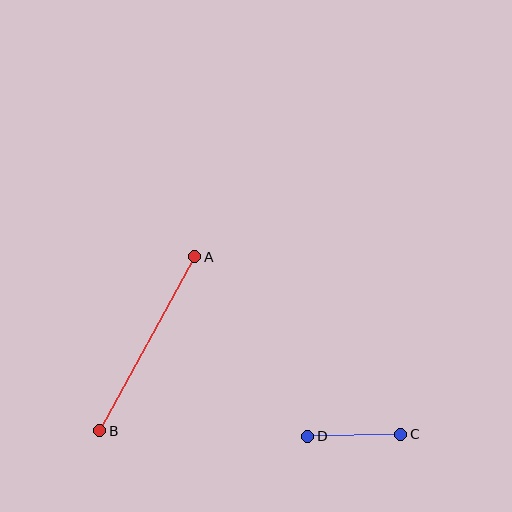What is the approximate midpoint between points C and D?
The midpoint is at approximately (354, 435) pixels.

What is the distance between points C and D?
The distance is approximately 93 pixels.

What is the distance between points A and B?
The distance is approximately 198 pixels.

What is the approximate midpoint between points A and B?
The midpoint is at approximately (147, 344) pixels.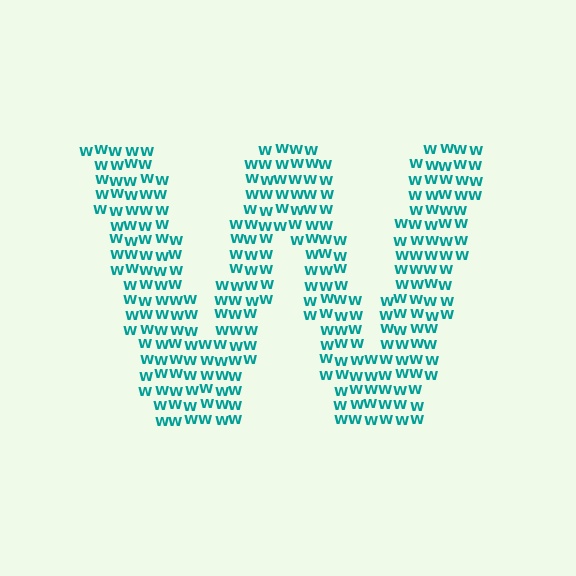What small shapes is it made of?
It is made of small letter W's.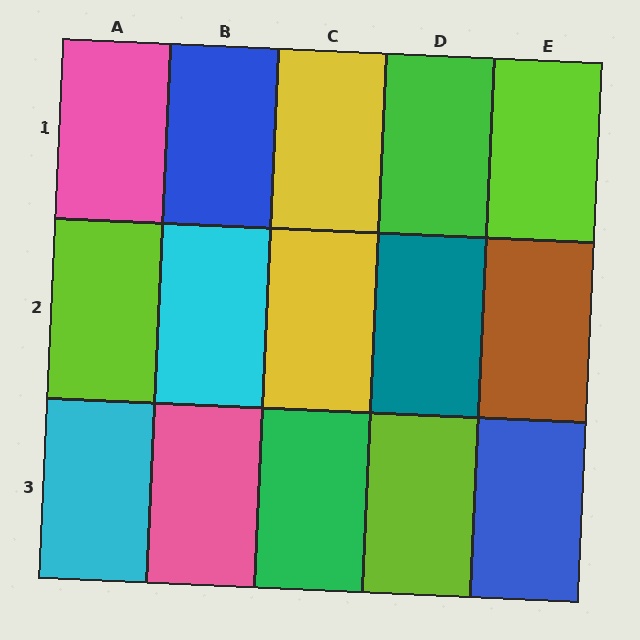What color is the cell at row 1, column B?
Blue.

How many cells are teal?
1 cell is teal.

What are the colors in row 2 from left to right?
Lime, cyan, yellow, teal, brown.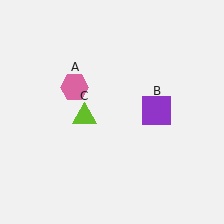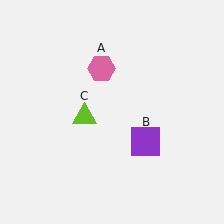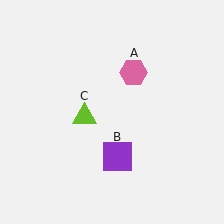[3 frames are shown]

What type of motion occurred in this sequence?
The pink hexagon (object A), purple square (object B) rotated clockwise around the center of the scene.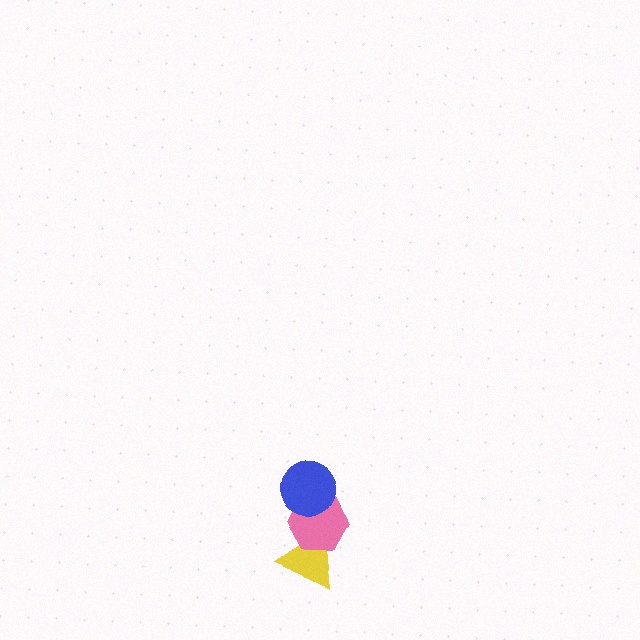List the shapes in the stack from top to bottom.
From top to bottom: the blue circle, the pink hexagon, the yellow triangle.